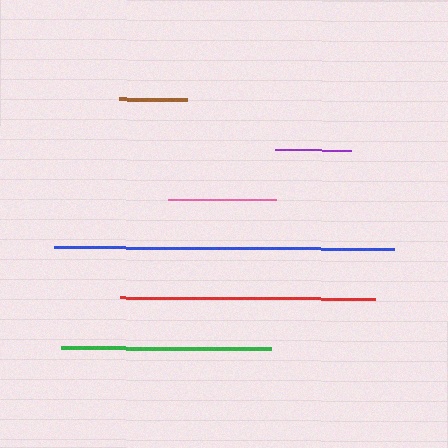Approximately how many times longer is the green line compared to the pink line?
The green line is approximately 1.9 times the length of the pink line.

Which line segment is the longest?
The blue line is the longest at approximately 340 pixels.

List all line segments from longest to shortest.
From longest to shortest: blue, red, green, pink, purple, brown.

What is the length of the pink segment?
The pink segment is approximately 109 pixels long.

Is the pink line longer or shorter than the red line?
The red line is longer than the pink line.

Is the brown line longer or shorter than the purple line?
The purple line is longer than the brown line.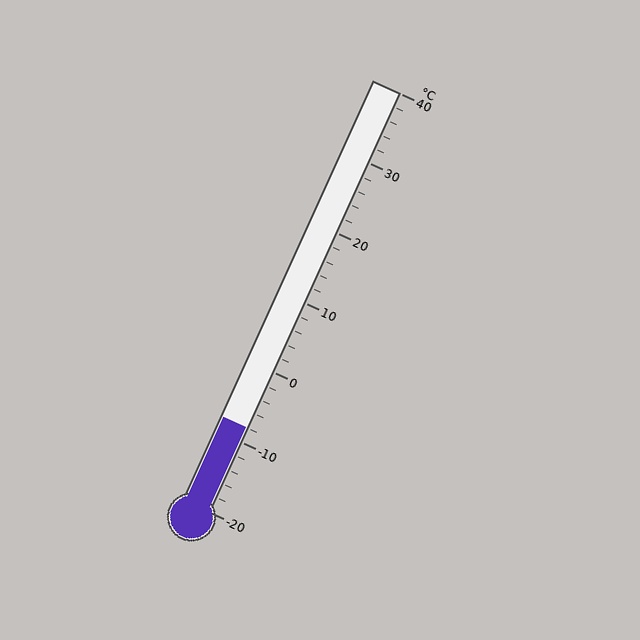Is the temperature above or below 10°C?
The temperature is below 10°C.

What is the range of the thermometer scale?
The thermometer scale ranges from -20°C to 40°C.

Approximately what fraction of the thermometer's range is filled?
The thermometer is filled to approximately 20% of its range.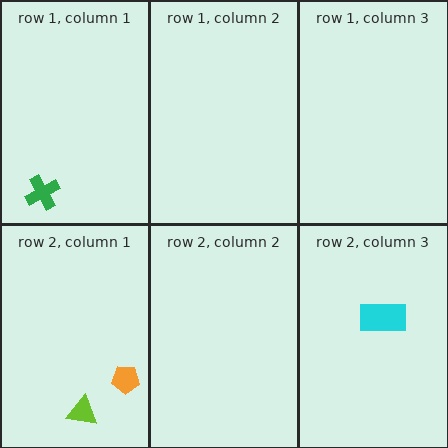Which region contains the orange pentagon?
The row 2, column 1 region.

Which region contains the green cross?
The row 1, column 1 region.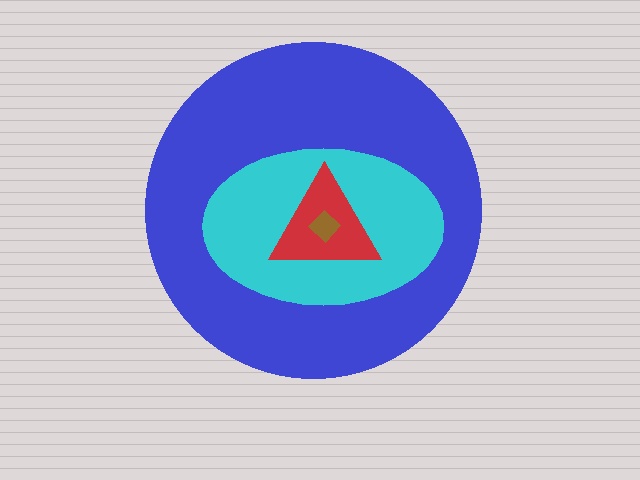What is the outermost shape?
The blue circle.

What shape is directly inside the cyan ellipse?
The red triangle.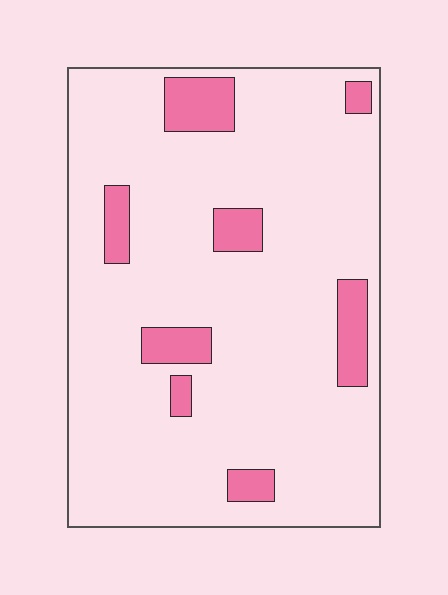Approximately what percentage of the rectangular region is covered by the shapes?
Approximately 10%.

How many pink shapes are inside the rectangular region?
8.